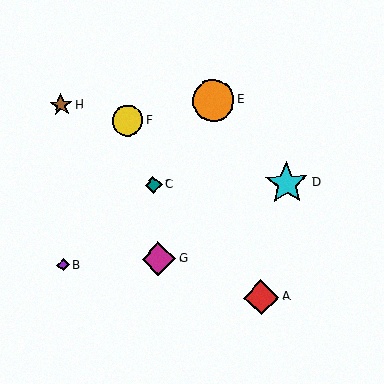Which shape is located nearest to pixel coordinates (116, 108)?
The yellow circle (labeled F) at (128, 121) is nearest to that location.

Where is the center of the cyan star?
The center of the cyan star is at (287, 183).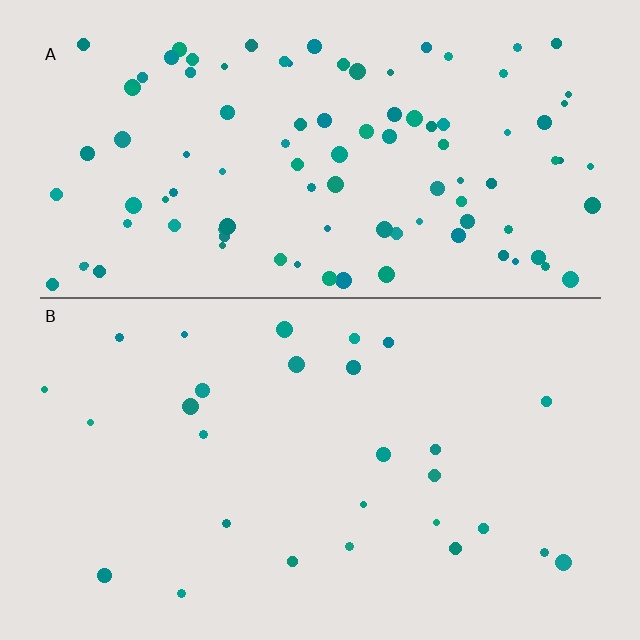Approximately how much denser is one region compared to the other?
Approximately 3.6× — region A over region B.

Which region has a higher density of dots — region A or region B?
A (the top).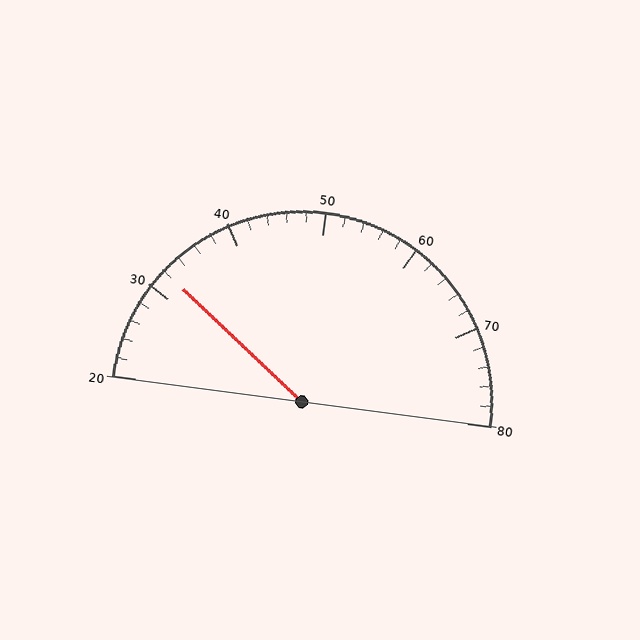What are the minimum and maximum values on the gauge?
The gauge ranges from 20 to 80.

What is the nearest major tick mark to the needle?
The nearest major tick mark is 30.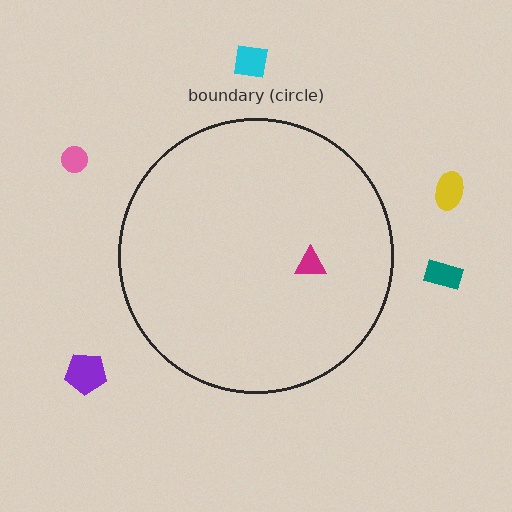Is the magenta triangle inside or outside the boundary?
Inside.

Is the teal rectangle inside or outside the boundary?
Outside.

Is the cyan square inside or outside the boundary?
Outside.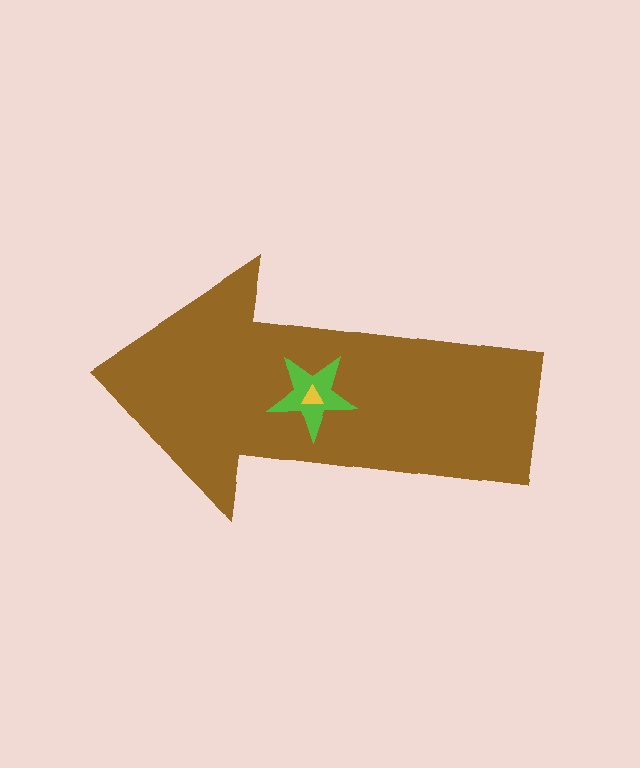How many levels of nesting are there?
3.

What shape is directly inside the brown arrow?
The lime star.